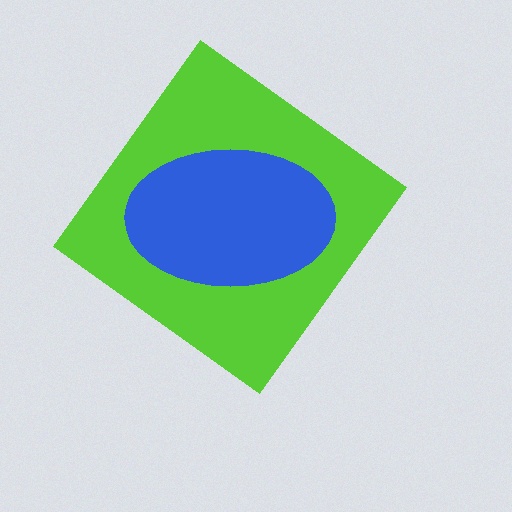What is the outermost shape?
The lime diamond.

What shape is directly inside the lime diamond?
The blue ellipse.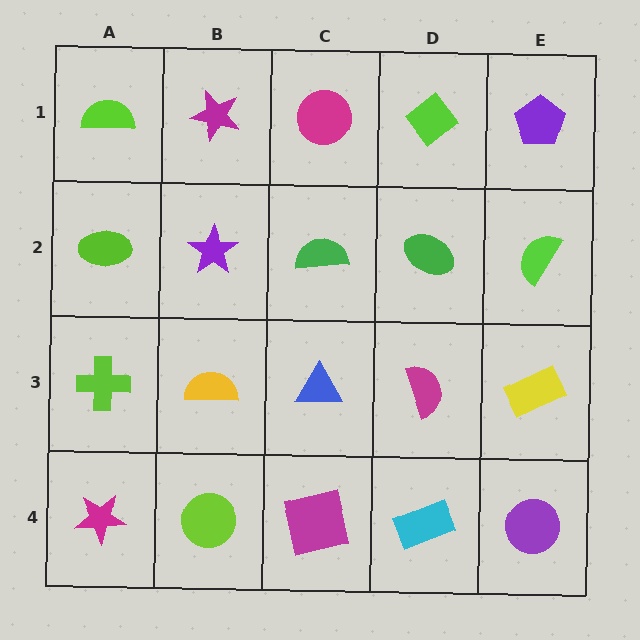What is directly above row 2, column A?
A lime semicircle.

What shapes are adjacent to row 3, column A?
A lime ellipse (row 2, column A), a magenta star (row 4, column A), a yellow semicircle (row 3, column B).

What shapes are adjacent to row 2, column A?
A lime semicircle (row 1, column A), a lime cross (row 3, column A), a purple star (row 2, column B).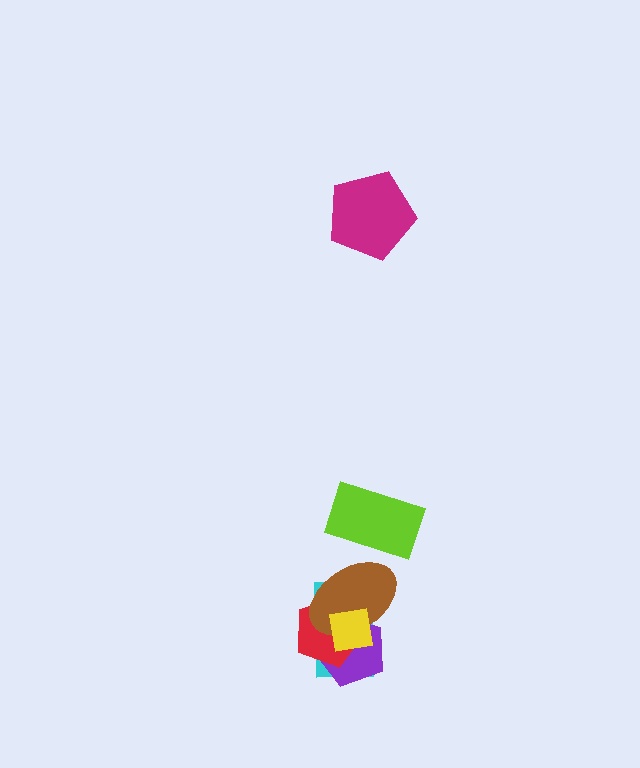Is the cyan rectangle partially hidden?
Yes, it is partially covered by another shape.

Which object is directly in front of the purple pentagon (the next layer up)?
The red pentagon is directly in front of the purple pentagon.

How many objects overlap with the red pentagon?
4 objects overlap with the red pentagon.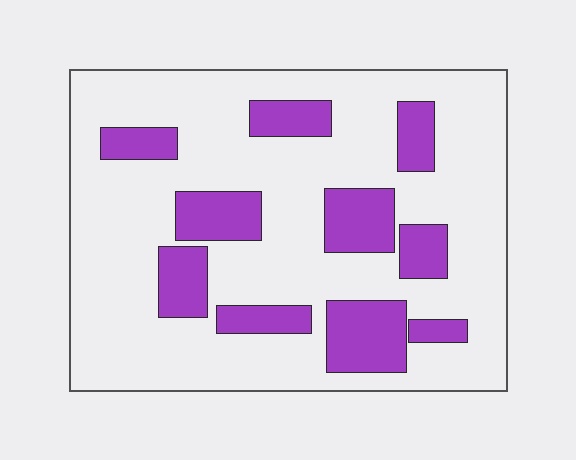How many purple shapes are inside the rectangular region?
10.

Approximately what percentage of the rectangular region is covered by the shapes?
Approximately 25%.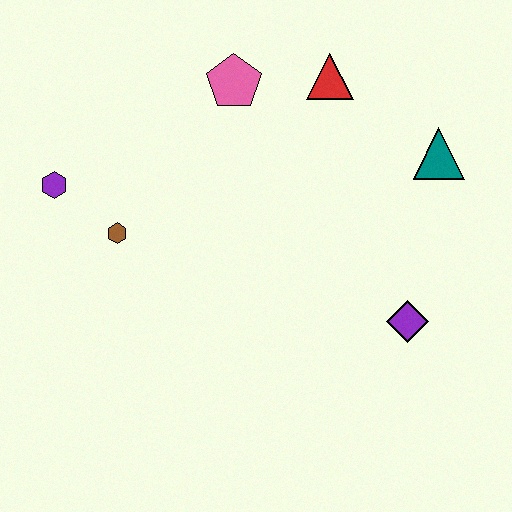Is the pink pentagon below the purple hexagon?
No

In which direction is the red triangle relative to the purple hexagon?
The red triangle is to the right of the purple hexagon.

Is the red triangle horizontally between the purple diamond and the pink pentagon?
Yes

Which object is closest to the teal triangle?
The red triangle is closest to the teal triangle.